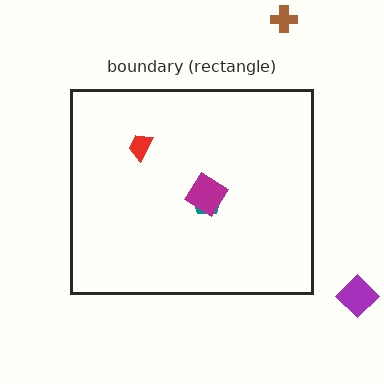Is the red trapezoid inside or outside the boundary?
Inside.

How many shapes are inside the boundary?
3 inside, 2 outside.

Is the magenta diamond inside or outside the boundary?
Inside.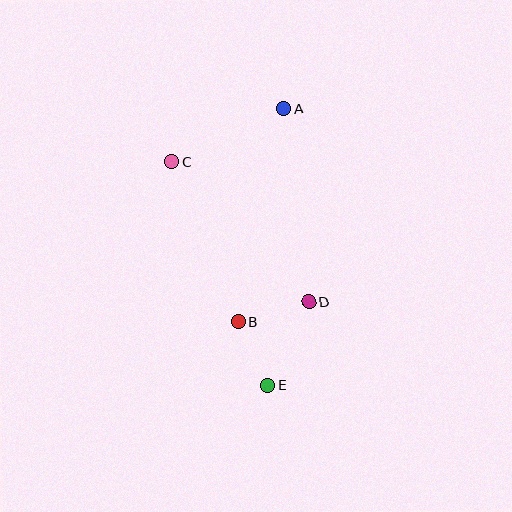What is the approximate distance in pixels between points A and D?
The distance between A and D is approximately 195 pixels.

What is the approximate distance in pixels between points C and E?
The distance between C and E is approximately 243 pixels.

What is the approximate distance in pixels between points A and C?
The distance between A and C is approximately 124 pixels.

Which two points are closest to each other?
Points B and E are closest to each other.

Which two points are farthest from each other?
Points A and E are farthest from each other.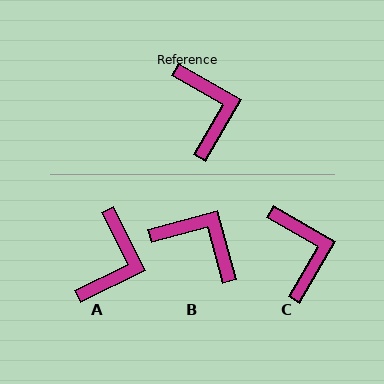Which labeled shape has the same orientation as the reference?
C.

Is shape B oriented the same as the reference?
No, it is off by about 45 degrees.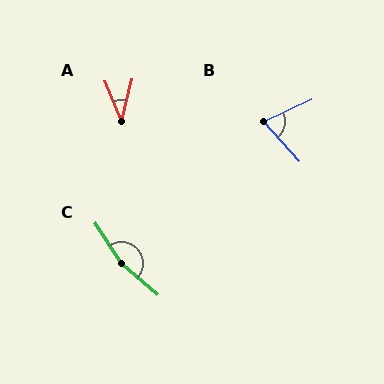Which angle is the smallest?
A, at approximately 37 degrees.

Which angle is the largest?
C, at approximately 163 degrees.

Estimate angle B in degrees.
Approximately 73 degrees.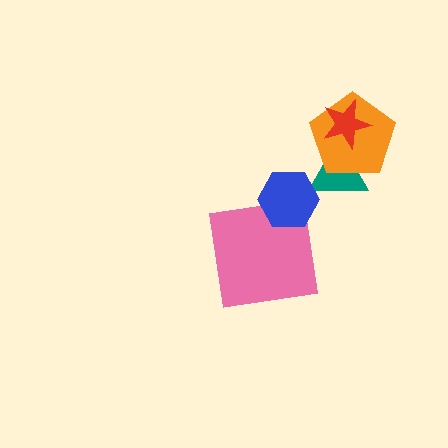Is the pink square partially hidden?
Yes, it is partially covered by another shape.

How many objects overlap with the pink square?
1 object overlaps with the pink square.